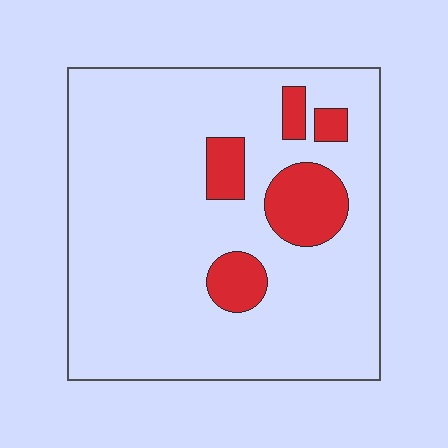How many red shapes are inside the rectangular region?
5.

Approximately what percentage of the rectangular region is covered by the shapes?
Approximately 15%.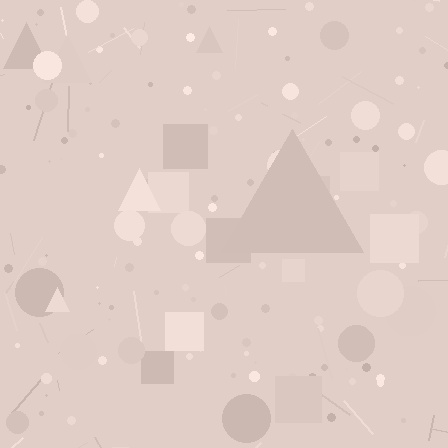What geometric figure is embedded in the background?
A triangle is embedded in the background.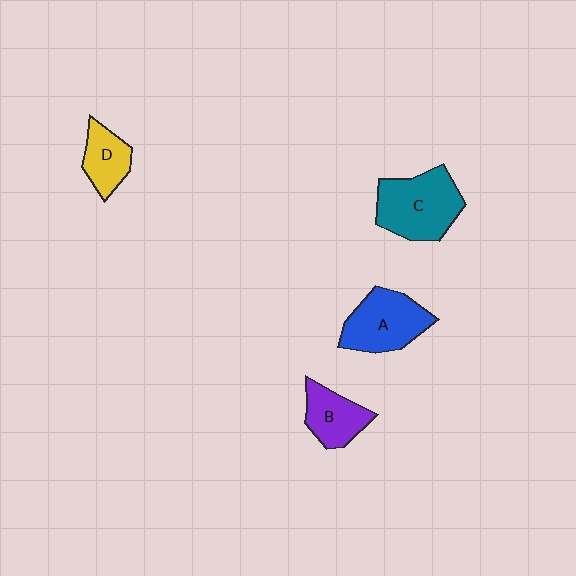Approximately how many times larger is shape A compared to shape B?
Approximately 1.4 times.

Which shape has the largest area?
Shape C (teal).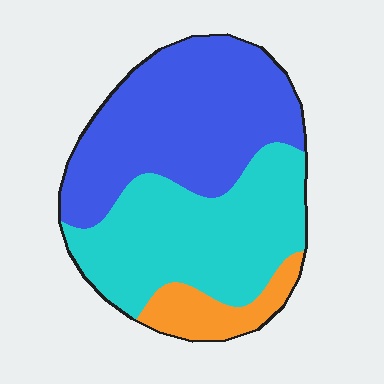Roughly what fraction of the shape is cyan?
Cyan covers around 40% of the shape.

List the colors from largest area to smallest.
From largest to smallest: blue, cyan, orange.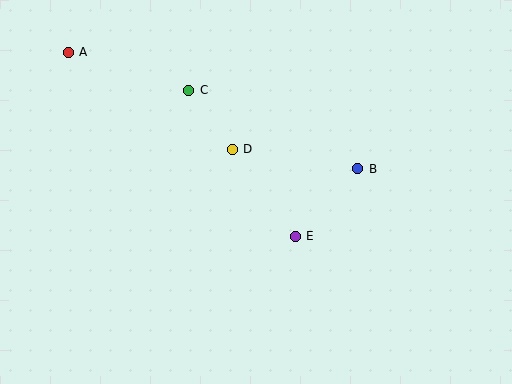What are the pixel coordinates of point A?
Point A is at (68, 52).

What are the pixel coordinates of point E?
Point E is at (295, 236).